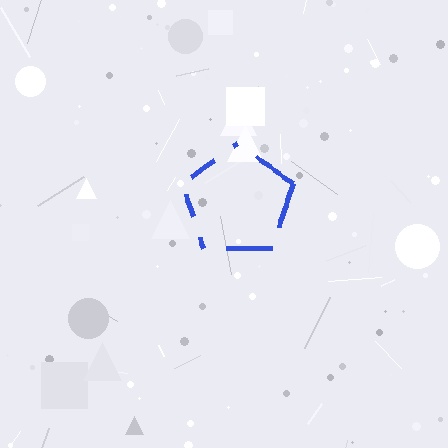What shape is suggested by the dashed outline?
The dashed outline suggests a pentagon.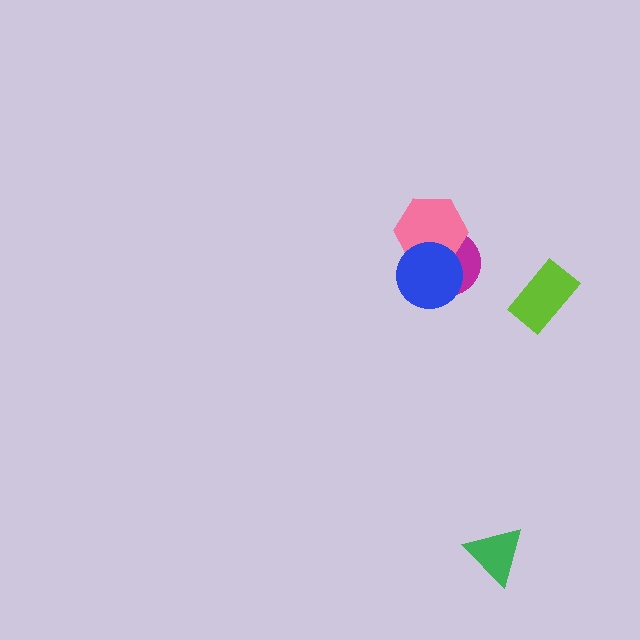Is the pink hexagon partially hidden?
Yes, it is partially covered by another shape.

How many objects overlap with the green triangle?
0 objects overlap with the green triangle.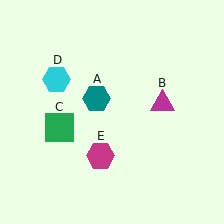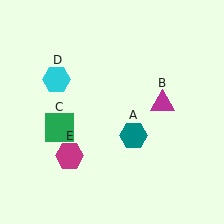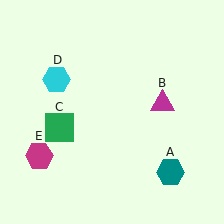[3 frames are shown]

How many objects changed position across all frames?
2 objects changed position: teal hexagon (object A), magenta hexagon (object E).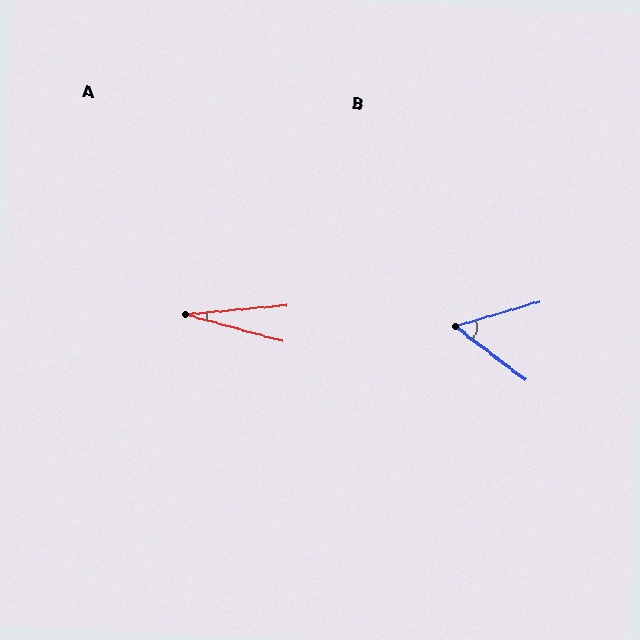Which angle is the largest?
B, at approximately 54 degrees.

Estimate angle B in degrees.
Approximately 54 degrees.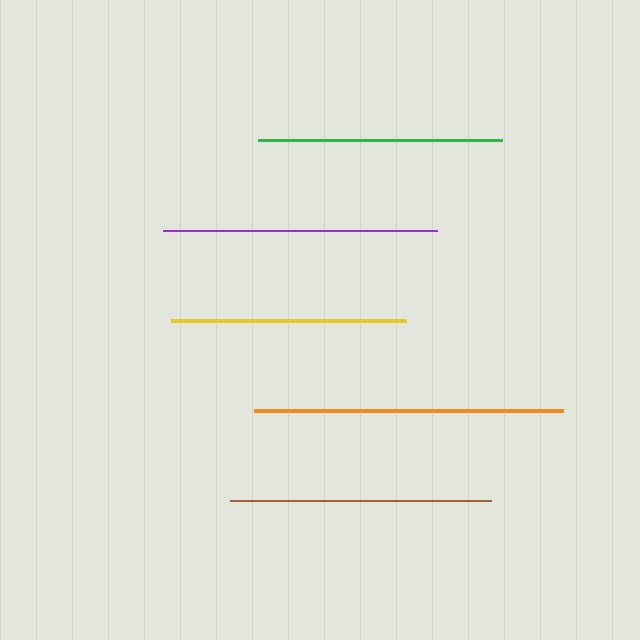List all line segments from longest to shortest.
From longest to shortest: orange, purple, brown, green, yellow.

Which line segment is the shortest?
The yellow line is the shortest at approximately 235 pixels.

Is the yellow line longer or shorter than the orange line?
The orange line is longer than the yellow line.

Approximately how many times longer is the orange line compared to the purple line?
The orange line is approximately 1.1 times the length of the purple line.